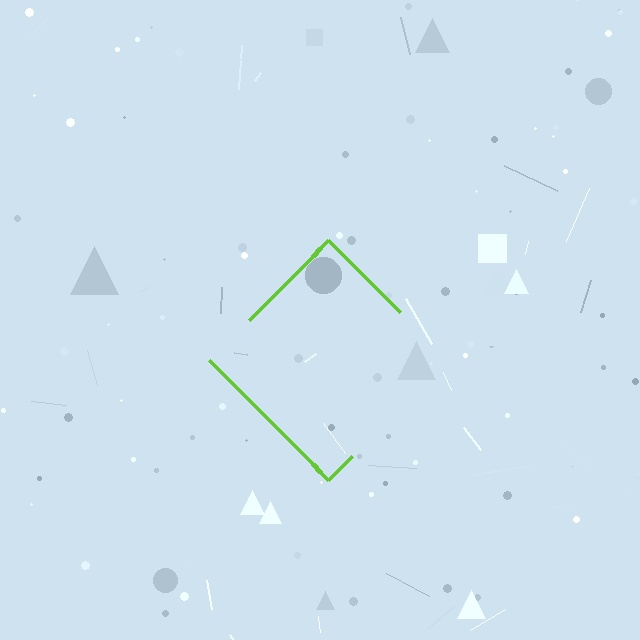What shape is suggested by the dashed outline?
The dashed outline suggests a diamond.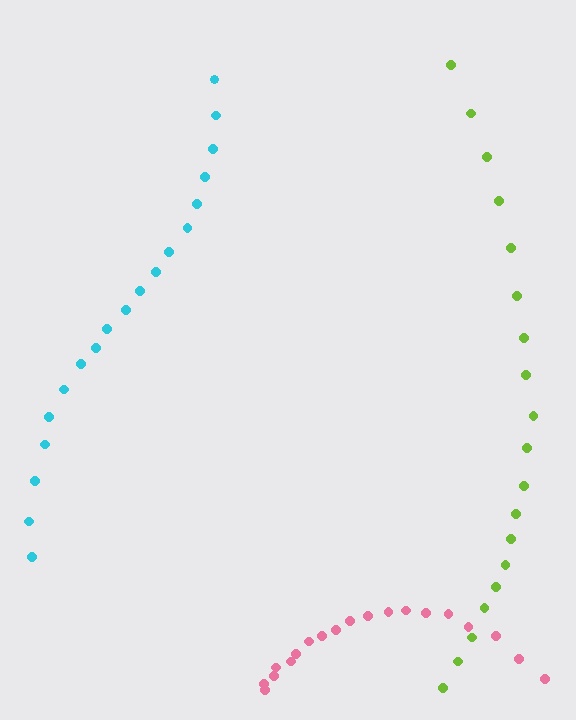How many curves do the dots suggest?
There are 3 distinct paths.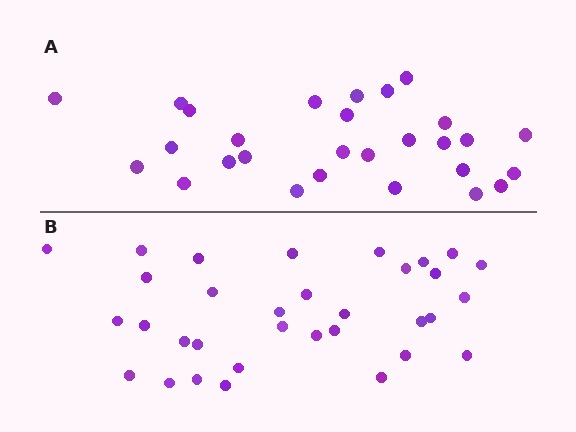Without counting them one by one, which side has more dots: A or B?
Region B (the bottom region) has more dots.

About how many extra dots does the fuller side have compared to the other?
Region B has about 5 more dots than region A.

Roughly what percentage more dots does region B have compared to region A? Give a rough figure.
About 20% more.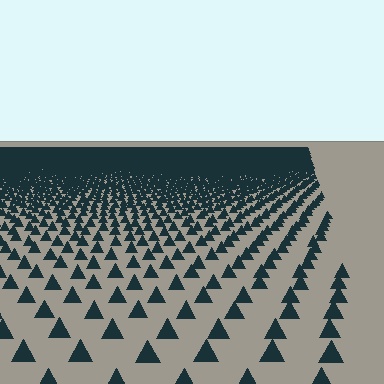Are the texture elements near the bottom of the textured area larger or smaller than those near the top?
Larger. Near the bottom, elements are closer to the viewer and appear at a bigger on-screen size.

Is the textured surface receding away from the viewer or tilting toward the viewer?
The surface is receding away from the viewer. Texture elements get smaller and denser toward the top.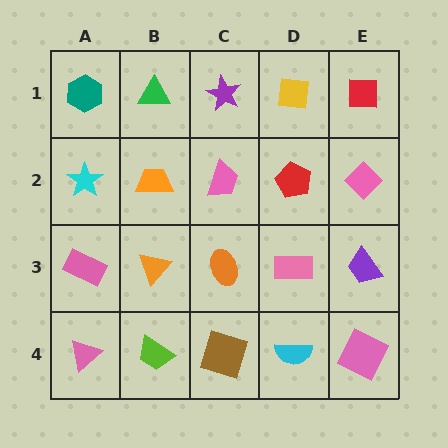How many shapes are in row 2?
5 shapes.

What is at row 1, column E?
A red square.